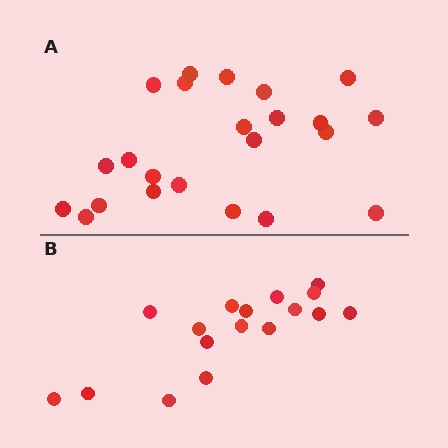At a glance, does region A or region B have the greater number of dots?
Region A (the top region) has more dots.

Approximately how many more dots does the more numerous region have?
Region A has about 6 more dots than region B.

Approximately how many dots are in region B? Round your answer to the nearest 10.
About 20 dots. (The exact count is 17, which rounds to 20.)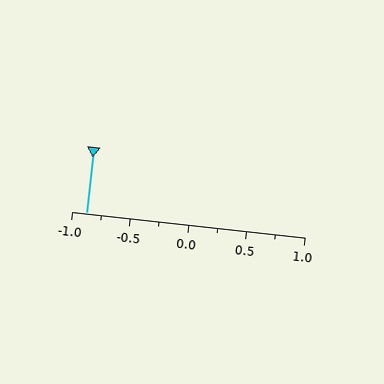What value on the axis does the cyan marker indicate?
The marker indicates approximately -0.88.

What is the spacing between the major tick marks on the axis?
The major ticks are spaced 0.5 apart.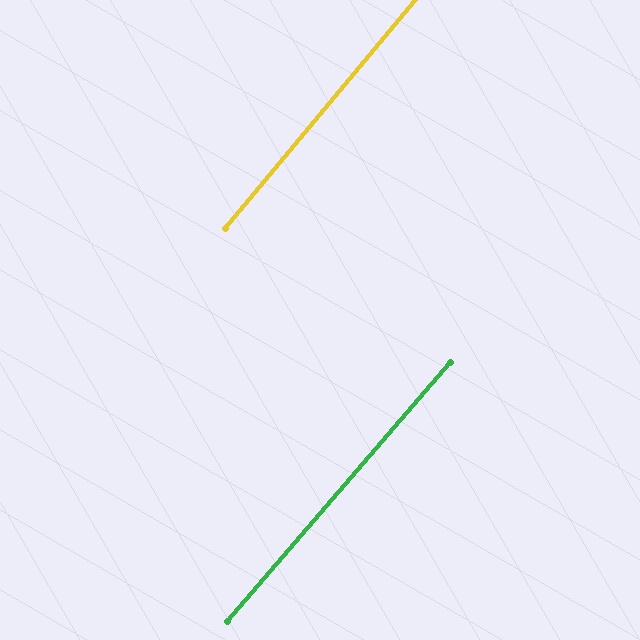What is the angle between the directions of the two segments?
Approximately 1 degree.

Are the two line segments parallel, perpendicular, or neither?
Parallel — their directions differ by only 0.9°.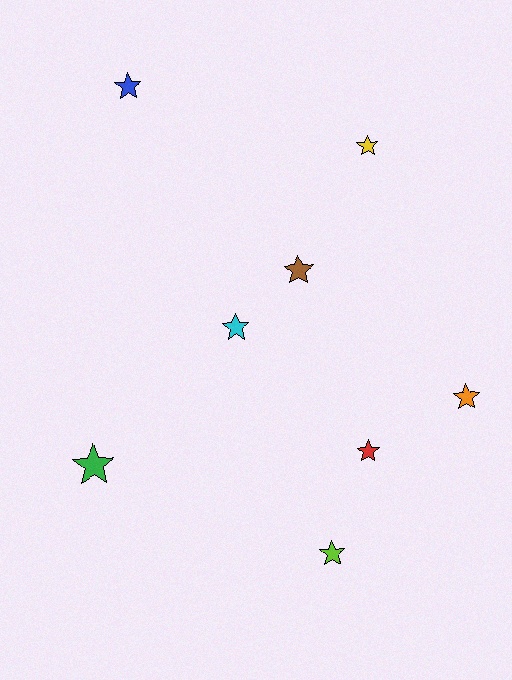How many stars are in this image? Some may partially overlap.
There are 8 stars.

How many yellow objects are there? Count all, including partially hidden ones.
There is 1 yellow object.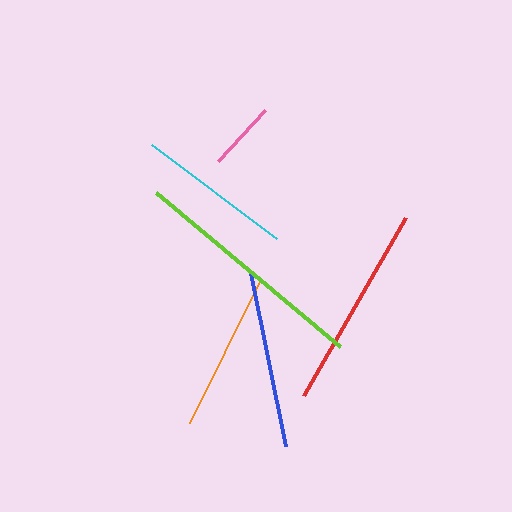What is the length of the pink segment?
The pink segment is approximately 69 pixels long.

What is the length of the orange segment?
The orange segment is approximately 158 pixels long.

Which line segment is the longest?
The lime line is the longest at approximately 240 pixels.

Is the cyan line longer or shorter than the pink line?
The cyan line is longer than the pink line.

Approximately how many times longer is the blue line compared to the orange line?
The blue line is approximately 1.1 times the length of the orange line.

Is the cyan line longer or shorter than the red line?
The red line is longer than the cyan line.